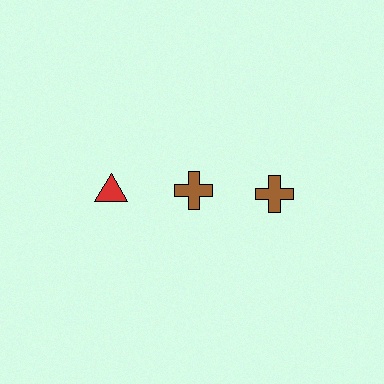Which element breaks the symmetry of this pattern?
The red triangle in the top row, leftmost column breaks the symmetry. All other shapes are brown crosses.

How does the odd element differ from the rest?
It differs in both color (red instead of brown) and shape (triangle instead of cross).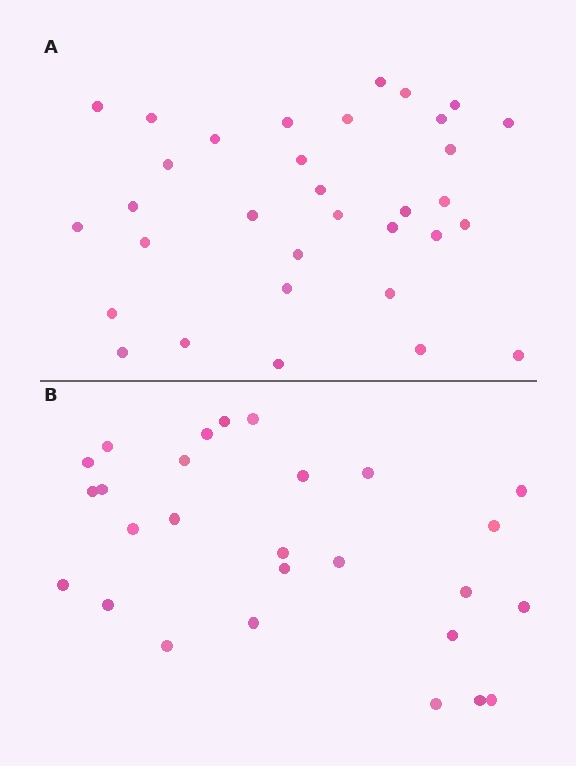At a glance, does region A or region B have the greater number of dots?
Region A (the top region) has more dots.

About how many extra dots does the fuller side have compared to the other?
Region A has about 6 more dots than region B.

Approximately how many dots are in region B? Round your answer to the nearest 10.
About 30 dots. (The exact count is 27, which rounds to 30.)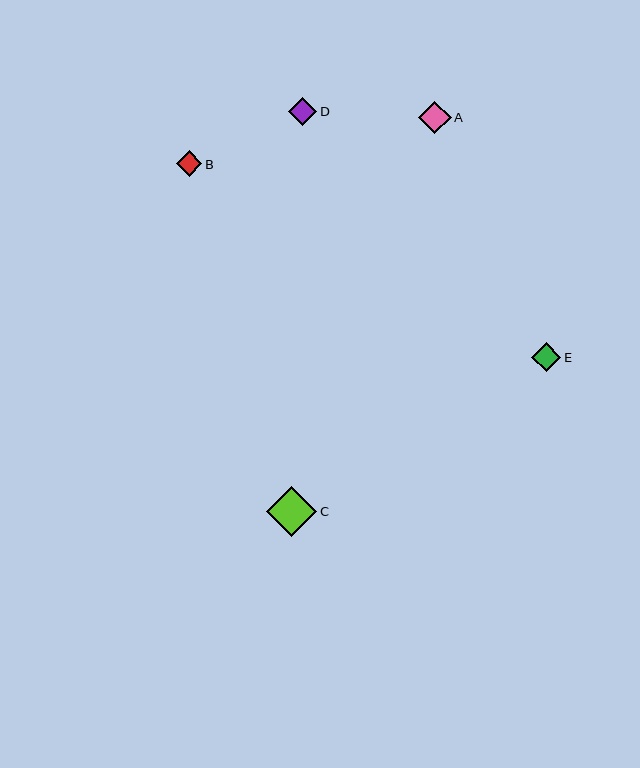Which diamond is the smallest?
Diamond B is the smallest with a size of approximately 25 pixels.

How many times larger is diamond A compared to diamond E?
Diamond A is approximately 1.1 times the size of diamond E.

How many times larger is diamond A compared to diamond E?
Diamond A is approximately 1.1 times the size of diamond E.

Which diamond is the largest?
Diamond C is the largest with a size of approximately 50 pixels.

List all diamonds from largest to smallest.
From largest to smallest: C, A, E, D, B.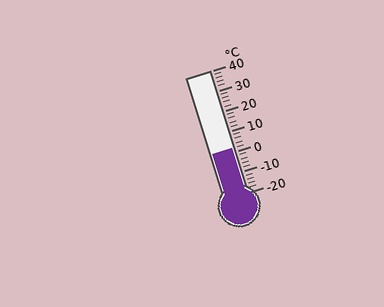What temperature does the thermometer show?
The thermometer shows approximately 2°C.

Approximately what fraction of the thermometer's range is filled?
The thermometer is filled to approximately 35% of its range.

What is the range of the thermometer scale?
The thermometer scale ranges from -20°C to 40°C.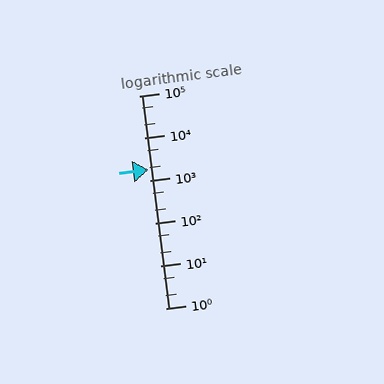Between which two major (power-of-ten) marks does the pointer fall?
The pointer is between 1000 and 10000.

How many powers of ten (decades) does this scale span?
The scale spans 5 decades, from 1 to 100000.